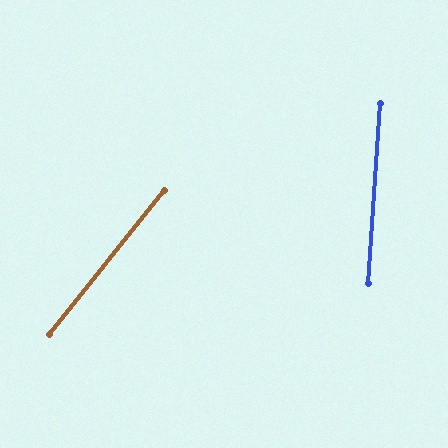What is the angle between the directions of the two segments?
Approximately 35 degrees.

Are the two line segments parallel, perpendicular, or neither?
Neither parallel nor perpendicular — they differ by about 35°.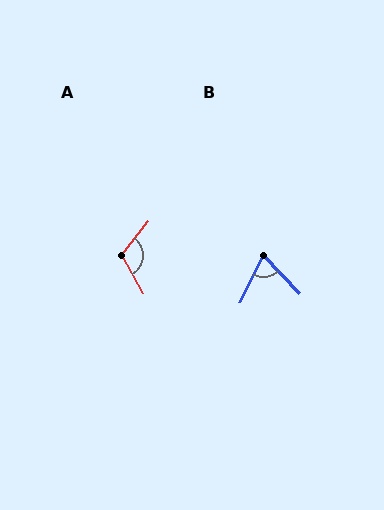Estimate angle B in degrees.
Approximately 70 degrees.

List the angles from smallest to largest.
B (70°), A (111°).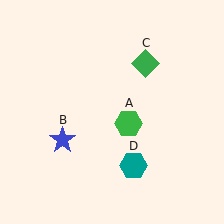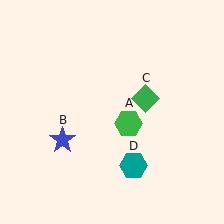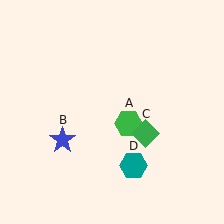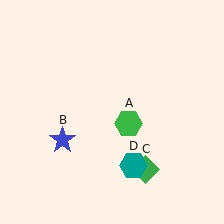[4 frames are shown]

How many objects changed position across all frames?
1 object changed position: green diamond (object C).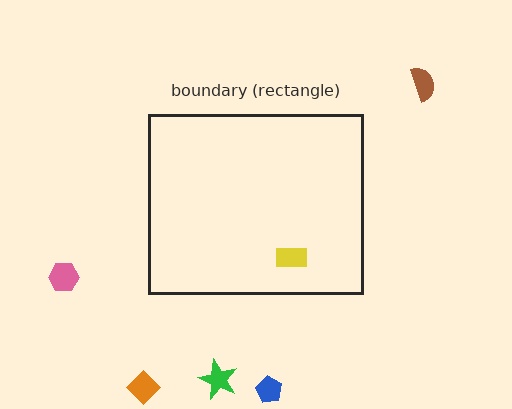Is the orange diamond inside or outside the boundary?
Outside.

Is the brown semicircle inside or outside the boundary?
Outside.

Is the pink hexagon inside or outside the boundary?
Outside.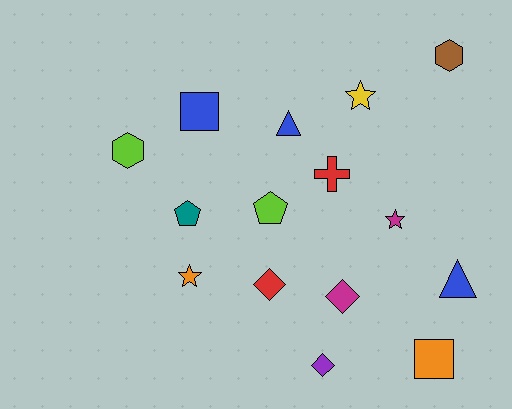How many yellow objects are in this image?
There is 1 yellow object.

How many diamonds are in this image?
There are 3 diamonds.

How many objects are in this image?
There are 15 objects.